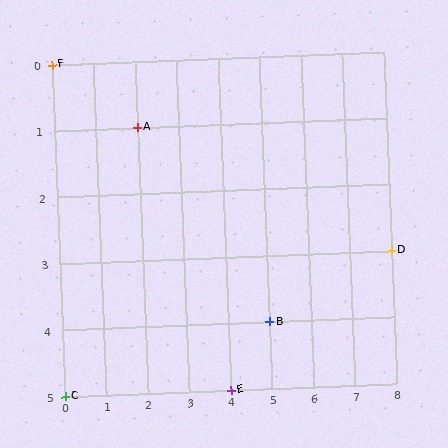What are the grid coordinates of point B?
Point B is at grid coordinates (5, 4).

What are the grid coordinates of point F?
Point F is at grid coordinates (0, 0).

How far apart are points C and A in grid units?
Points C and A are 2 columns and 4 rows apart (about 4.5 grid units diagonally).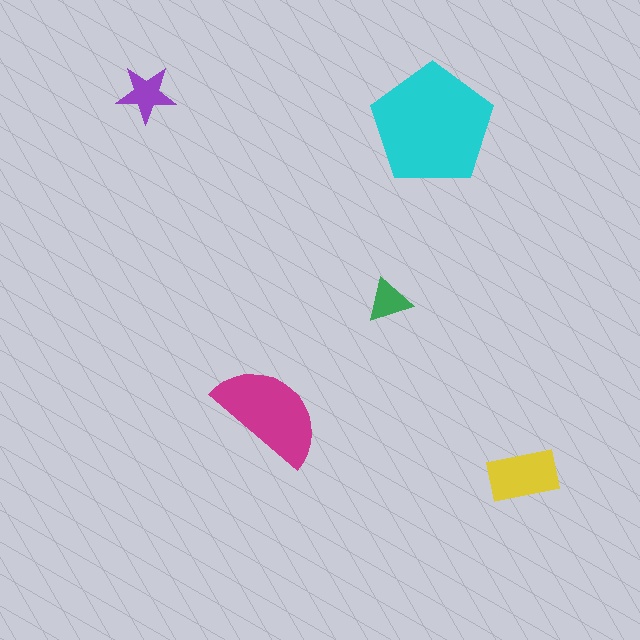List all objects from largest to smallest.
The cyan pentagon, the magenta semicircle, the yellow rectangle, the purple star, the green triangle.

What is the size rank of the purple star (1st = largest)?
4th.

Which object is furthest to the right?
The yellow rectangle is rightmost.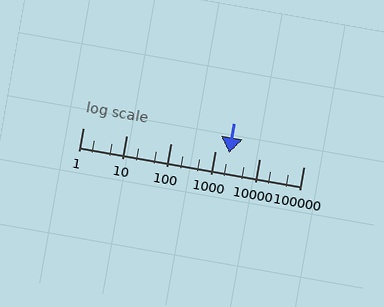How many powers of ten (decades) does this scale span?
The scale spans 5 decades, from 1 to 100000.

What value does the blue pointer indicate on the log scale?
The pointer indicates approximately 2100.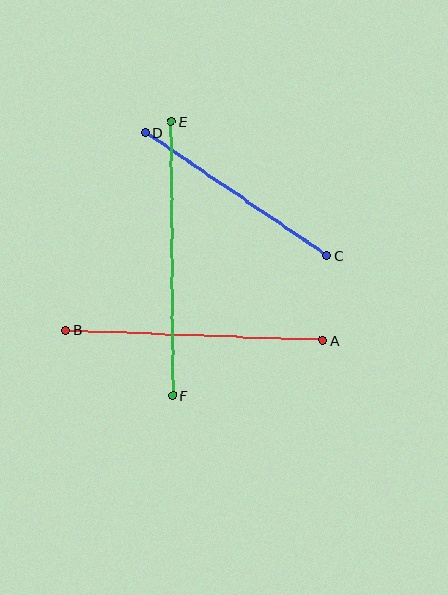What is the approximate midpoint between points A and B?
The midpoint is at approximately (194, 335) pixels.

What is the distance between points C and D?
The distance is approximately 219 pixels.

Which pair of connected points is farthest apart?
Points E and F are farthest apart.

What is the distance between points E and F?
The distance is approximately 274 pixels.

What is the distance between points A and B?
The distance is approximately 257 pixels.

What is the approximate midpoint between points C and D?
The midpoint is at approximately (236, 194) pixels.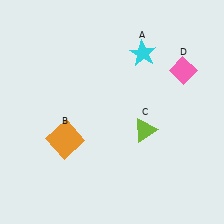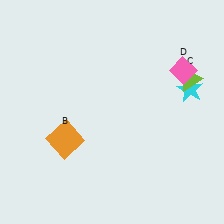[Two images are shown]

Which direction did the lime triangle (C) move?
The lime triangle (C) moved up.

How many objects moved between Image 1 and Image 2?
2 objects moved between the two images.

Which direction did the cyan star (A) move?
The cyan star (A) moved right.